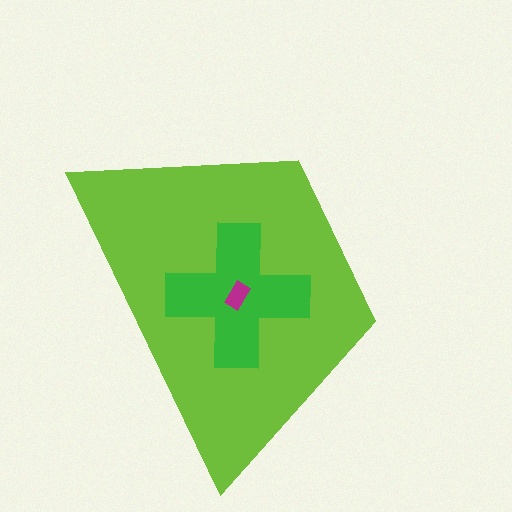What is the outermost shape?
The lime trapezoid.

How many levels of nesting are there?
3.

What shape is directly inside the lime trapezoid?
The green cross.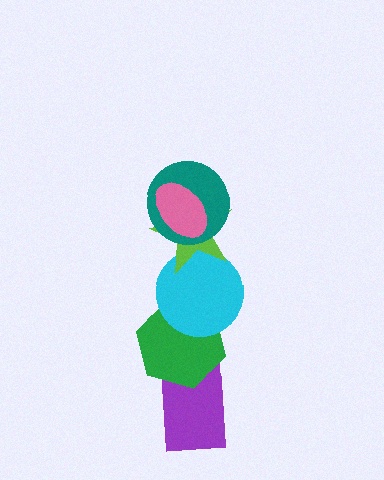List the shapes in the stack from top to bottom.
From top to bottom: the pink ellipse, the teal circle, the lime star, the cyan circle, the green hexagon, the purple rectangle.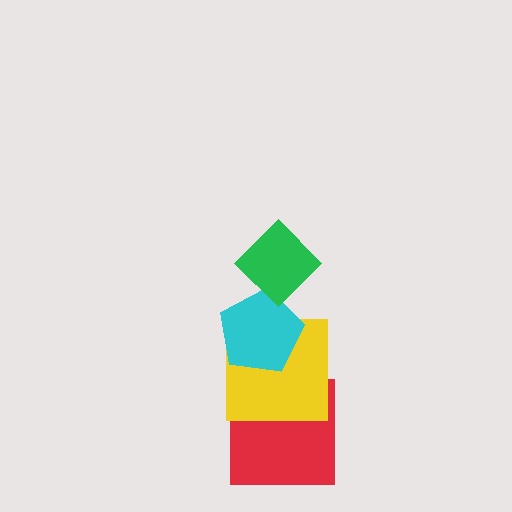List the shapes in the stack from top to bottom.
From top to bottom: the green diamond, the cyan pentagon, the yellow square, the red square.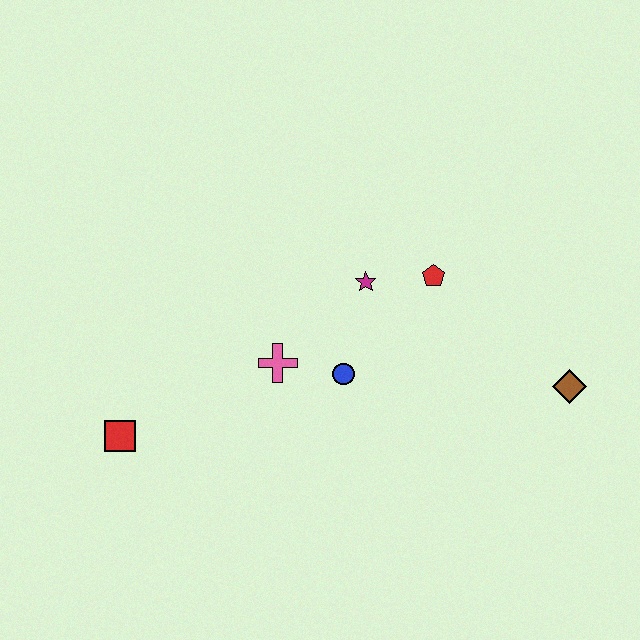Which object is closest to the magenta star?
The red pentagon is closest to the magenta star.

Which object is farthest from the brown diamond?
The red square is farthest from the brown diamond.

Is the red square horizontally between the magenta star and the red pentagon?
No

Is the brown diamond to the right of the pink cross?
Yes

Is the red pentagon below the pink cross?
No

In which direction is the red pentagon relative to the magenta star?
The red pentagon is to the right of the magenta star.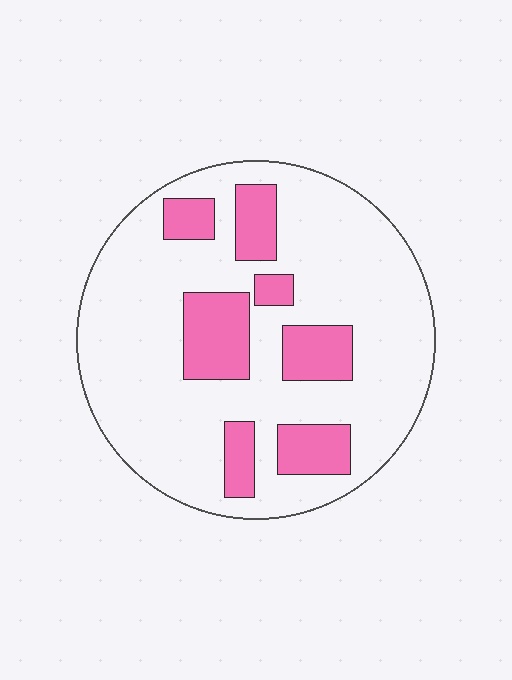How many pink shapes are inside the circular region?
7.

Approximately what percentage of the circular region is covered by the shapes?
Approximately 20%.